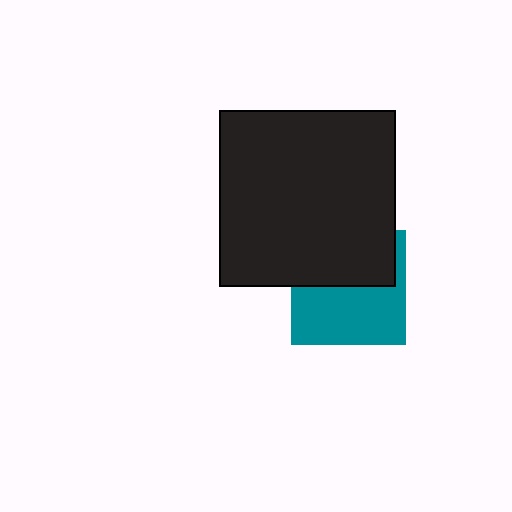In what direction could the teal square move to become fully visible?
The teal square could move down. That would shift it out from behind the black square entirely.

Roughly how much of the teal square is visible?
About half of it is visible (roughly 54%).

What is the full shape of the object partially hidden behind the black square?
The partially hidden object is a teal square.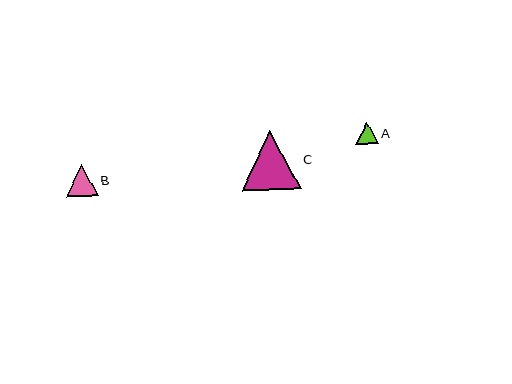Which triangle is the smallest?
Triangle A is the smallest with a size of approximately 22 pixels.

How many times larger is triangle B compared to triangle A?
Triangle B is approximately 1.4 times the size of triangle A.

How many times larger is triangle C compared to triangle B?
Triangle C is approximately 1.8 times the size of triangle B.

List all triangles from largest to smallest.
From largest to smallest: C, B, A.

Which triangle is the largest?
Triangle C is the largest with a size of approximately 59 pixels.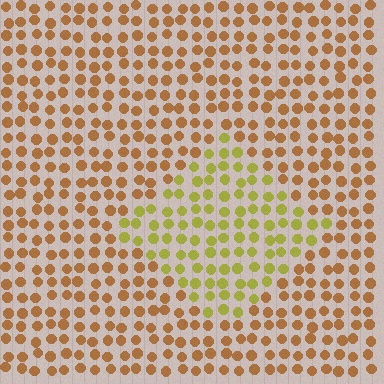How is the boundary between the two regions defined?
The boundary is defined purely by a slight shift in hue (about 38 degrees). Spacing, size, and orientation are identical on both sides.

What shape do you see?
I see a diamond.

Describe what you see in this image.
The image is filled with small brown elements in a uniform arrangement. A diamond-shaped region is visible where the elements are tinted to a slightly different hue, forming a subtle color boundary.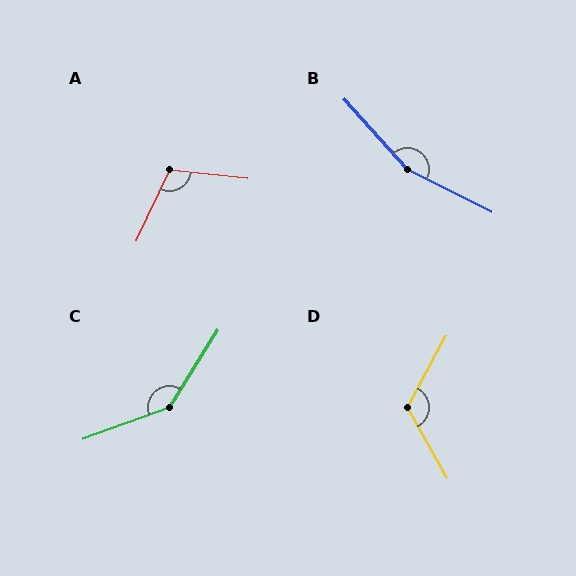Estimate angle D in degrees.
Approximately 123 degrees.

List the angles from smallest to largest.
A (109°), D (123°), C (142°), B (159°).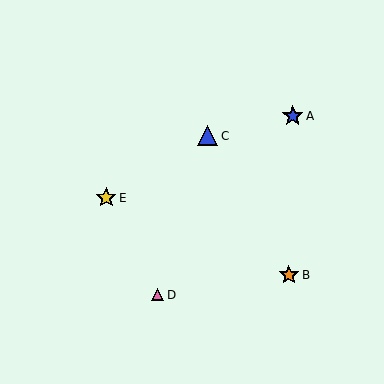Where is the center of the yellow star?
The center of the yellow star is at (106, 198).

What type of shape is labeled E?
Shape E is a yellow star.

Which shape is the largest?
The blue star (labeled A) is the largest.